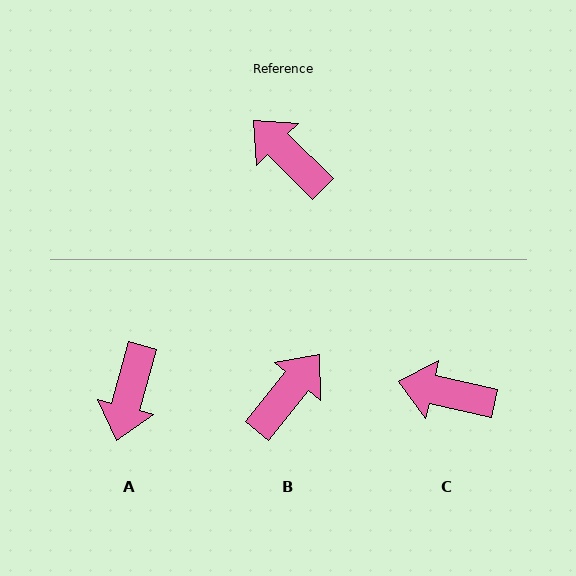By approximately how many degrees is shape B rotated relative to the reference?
Approximately 85 degrees clockwise.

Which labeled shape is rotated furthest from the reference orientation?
A, about 120 degrees away.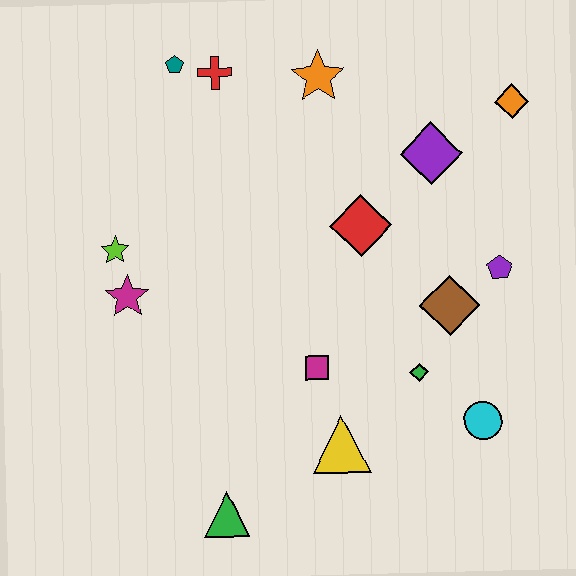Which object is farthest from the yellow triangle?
The teal pentagon is farthest from the yellow triangle.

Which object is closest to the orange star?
The red cross is closest to the orange star.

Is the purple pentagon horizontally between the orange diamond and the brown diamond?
Yes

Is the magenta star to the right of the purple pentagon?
No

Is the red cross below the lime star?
No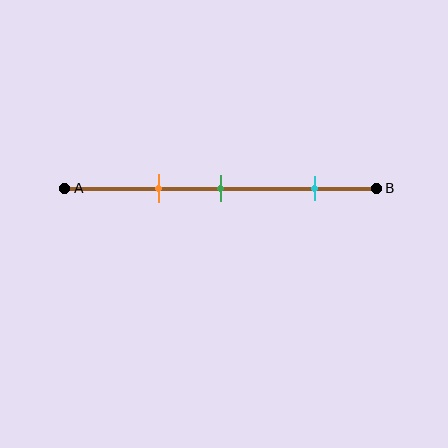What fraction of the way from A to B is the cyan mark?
The cyan mark is approximately 80% (0.8) of the way from A to B.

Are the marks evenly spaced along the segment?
No, the marks are not evenly spaced.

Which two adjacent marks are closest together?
The orange and green marks are the closest adjacent pair.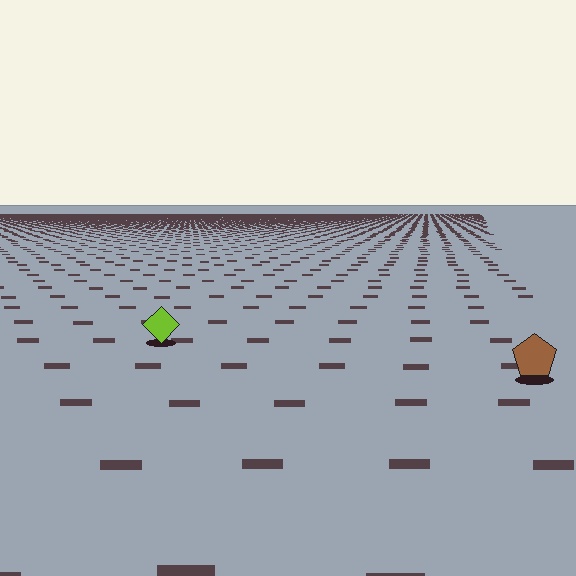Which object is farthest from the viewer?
The lime diamond is farthest from the viewer. It appears smaller and the ground texture around it is denser.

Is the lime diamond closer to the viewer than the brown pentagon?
No. The brown pentagon is closer — you can tell from the texture gradient: the ground texture is coarser near it.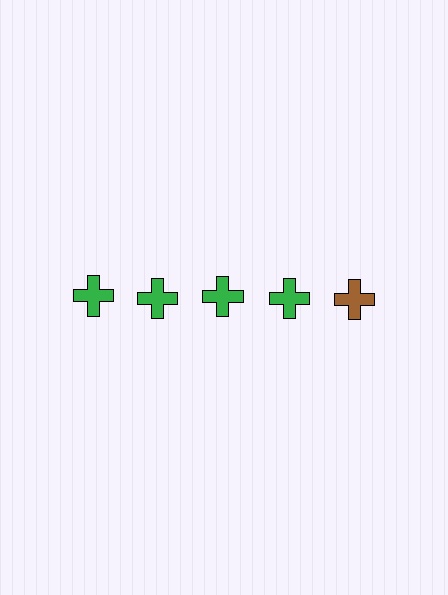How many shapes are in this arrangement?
There are 5 shapes arranged in a grid pattern.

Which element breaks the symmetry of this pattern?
The brown cross in the top row, rightmost column breaks the symmetry. All other shapes are green crosses.